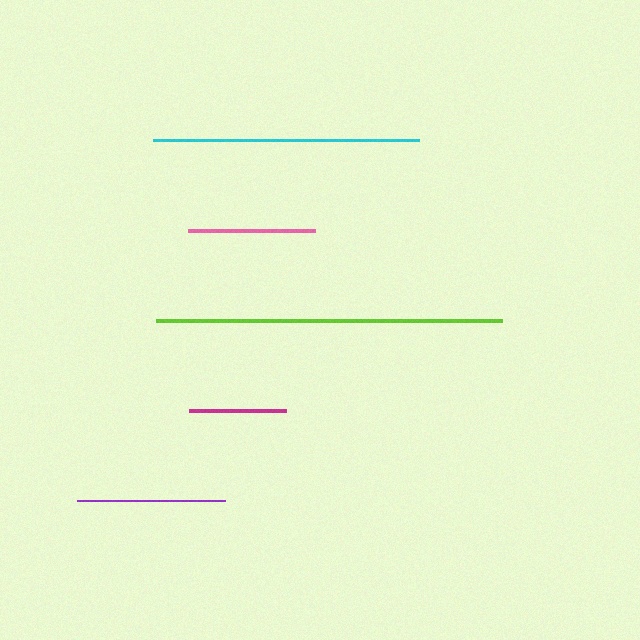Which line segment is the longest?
The lime line is the longest at approximately 347 pixels.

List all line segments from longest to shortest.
From longest to shortest: lime, cyan, purple, pink, magenta.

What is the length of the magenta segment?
The magenta segment is approximately 98 pixels long.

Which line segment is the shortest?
The magenta line is the shortest at approximately 98 pixels.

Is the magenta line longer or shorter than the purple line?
The purple line is longer than the magenta line.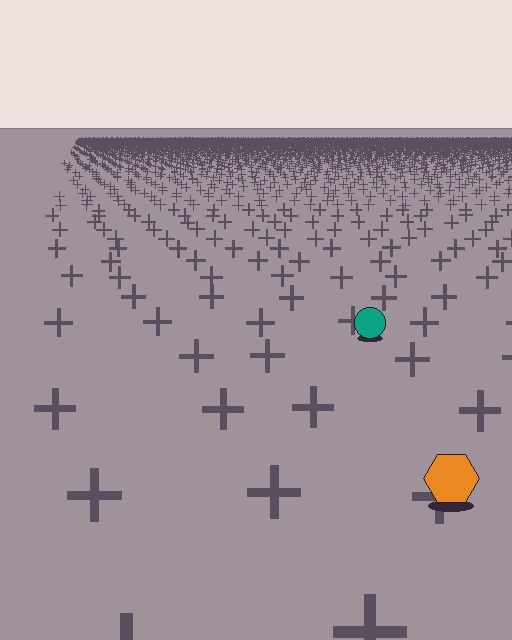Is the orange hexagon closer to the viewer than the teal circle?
Yes. The orange hexagon is closer — you can tell from the texture gradient: the ground texture is coarser near it.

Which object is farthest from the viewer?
The teal circle is farthest from the viewer. It appears smaller and the ground texture around it is denser.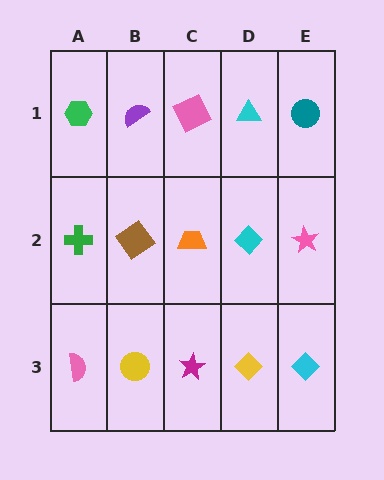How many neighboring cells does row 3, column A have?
2.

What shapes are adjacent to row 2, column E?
A teal circle (row 1, column E), a cyan diamond (row 3, column E), a cyan diamond (row 2, column D).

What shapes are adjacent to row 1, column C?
An orange trapezoid (row 2, column C), a purple semicircle (row 1, column B), a cyan triangle (row 1, column D).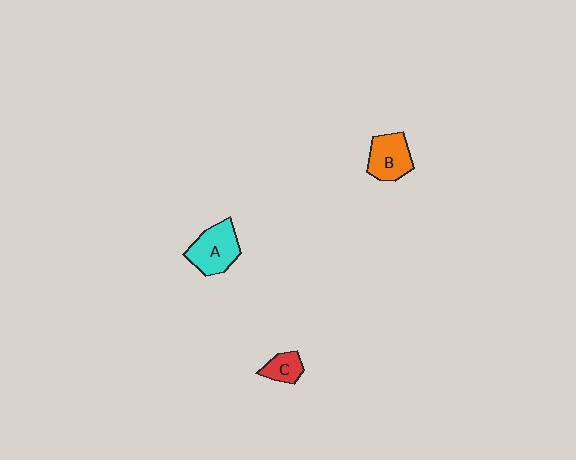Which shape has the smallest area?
Shape C (red).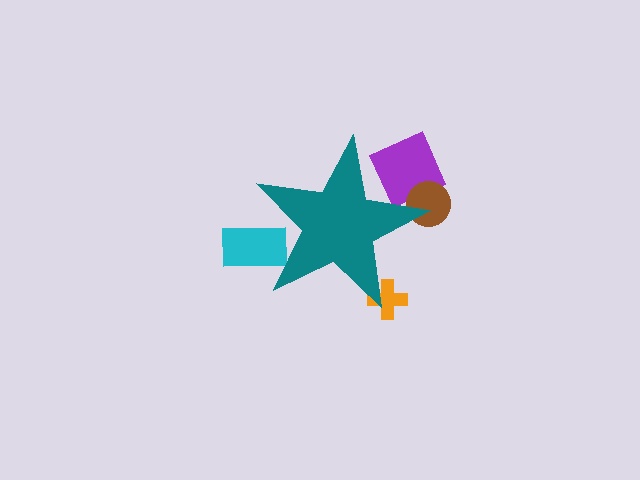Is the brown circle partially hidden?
Yes, the brown circle is partially hidden behind the teal star.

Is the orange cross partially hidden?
Yes, the orange cross is partially hidden behind the teal star.